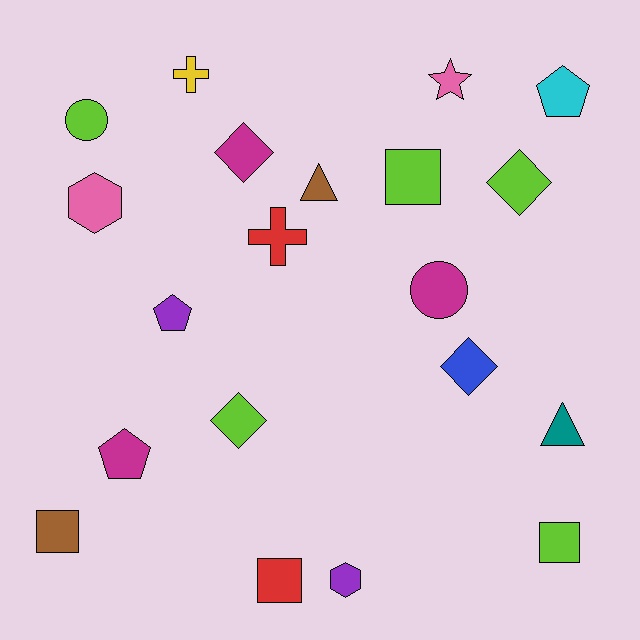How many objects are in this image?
There are 20 objects.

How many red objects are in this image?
There are 2 red objects.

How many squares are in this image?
There are 4 squares.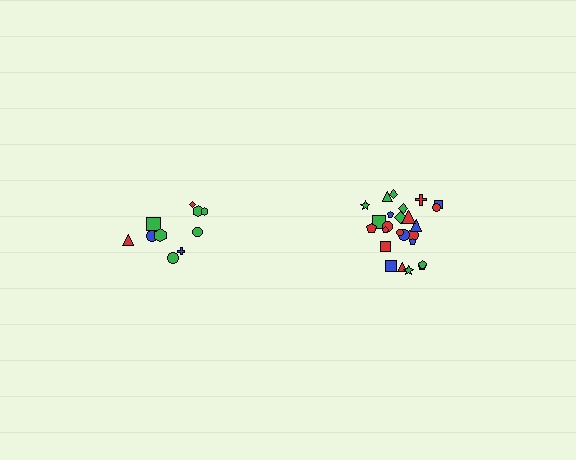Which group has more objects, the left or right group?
The right group.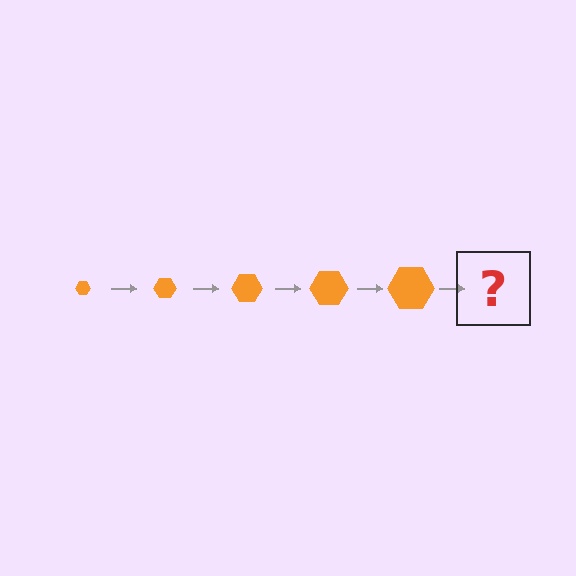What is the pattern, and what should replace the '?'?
The pattern is that the hexagon gets progressively larger each step. The '?' should be an orange hexagon, larger than the previous one.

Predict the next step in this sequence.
The next step is an orange hexagon, larger than the previous one.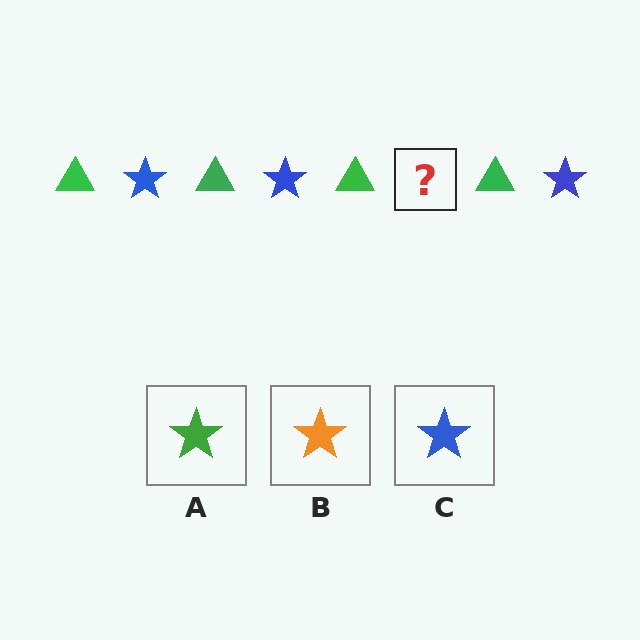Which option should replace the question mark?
Option C.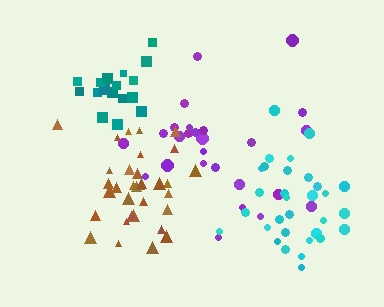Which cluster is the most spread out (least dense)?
Purple.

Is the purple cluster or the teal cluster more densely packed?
Teal.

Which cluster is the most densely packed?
Teal.